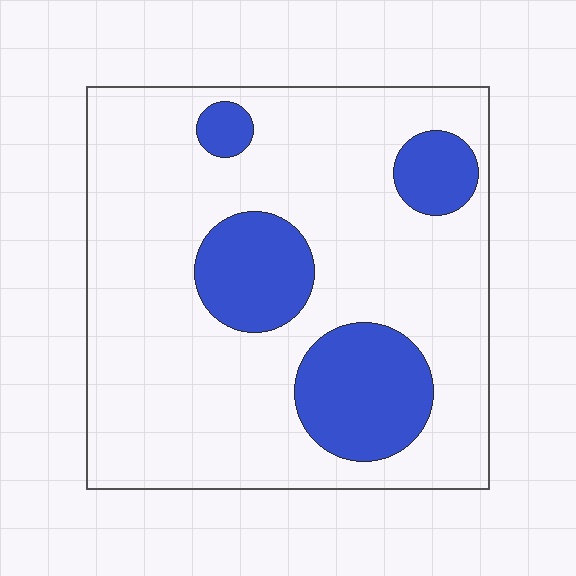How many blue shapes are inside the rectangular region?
4.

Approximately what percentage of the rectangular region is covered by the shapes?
Approximately 20%.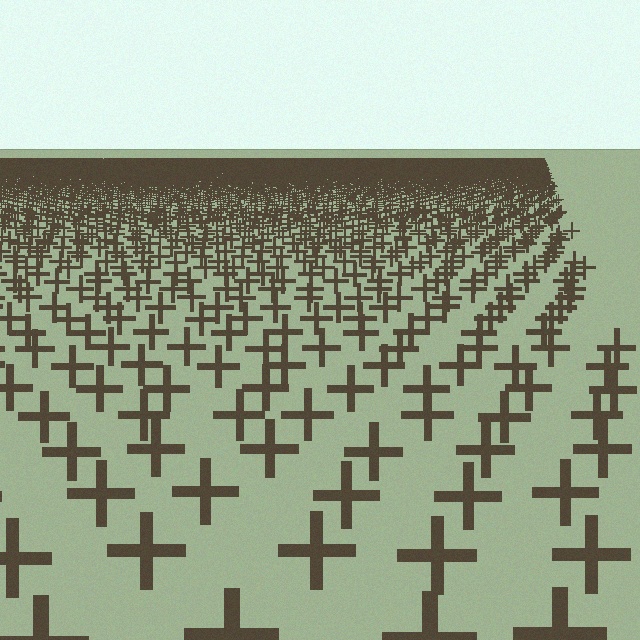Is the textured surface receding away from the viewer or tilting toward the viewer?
The surface is receding away from the viewer. Texture elements get smaller and denser toward the top.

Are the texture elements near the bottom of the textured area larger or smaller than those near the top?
Larger. Near the bottom, elements are closer to the viewer and appear at a bigger on-screen size.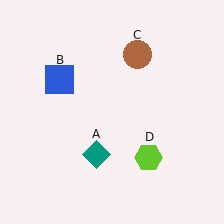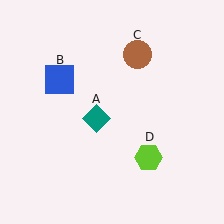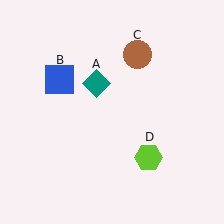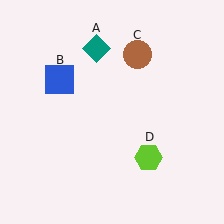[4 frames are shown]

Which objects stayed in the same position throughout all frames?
Blue square (object B) and brown circle (object C) and lime hexagon (object D) remained stationary.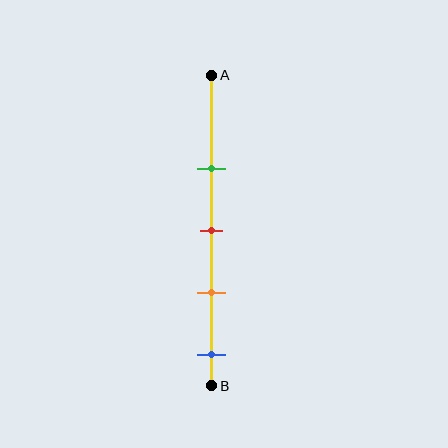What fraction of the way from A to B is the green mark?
The green mark is approximately 30% (0.3) of the way from A to B.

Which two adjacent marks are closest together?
The red and orange marks are the closest adjacent pair.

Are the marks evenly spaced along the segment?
Yes, the marks are approximately evenly spaced.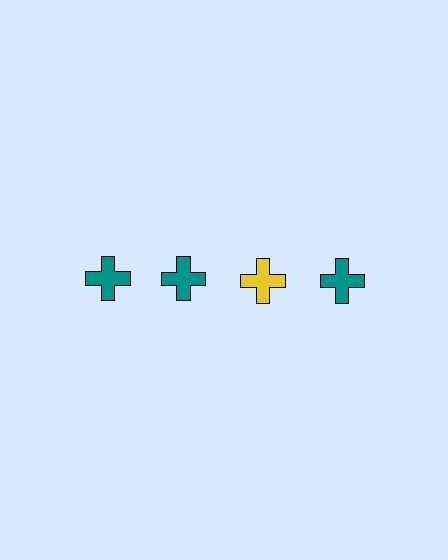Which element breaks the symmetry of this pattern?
The yellow cross in the top row, center column breaks the symmetry. All other shapes are teal crosses.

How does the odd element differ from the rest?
It has a different color: yellow instead of teal.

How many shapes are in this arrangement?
There are 4 shapes arranged in a grid pattern.